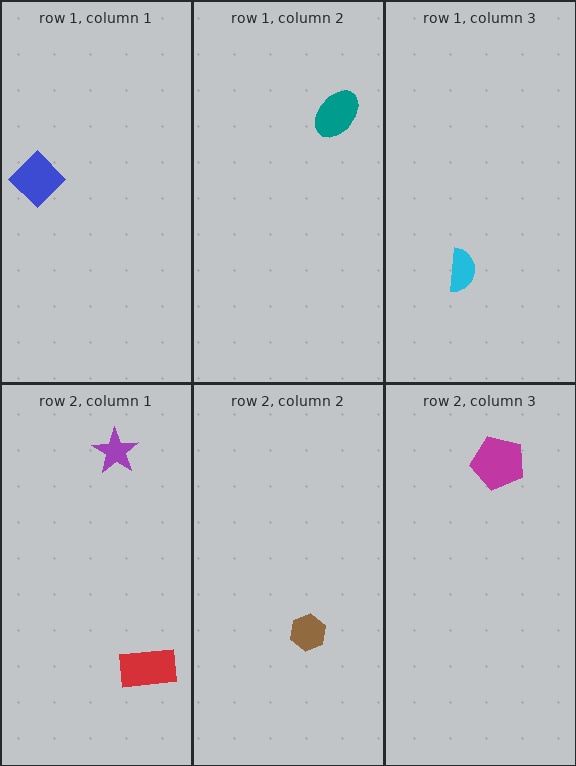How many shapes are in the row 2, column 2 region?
1.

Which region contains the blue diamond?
The row 1, column 1 region.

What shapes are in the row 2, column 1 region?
The red rectangle, the purple star.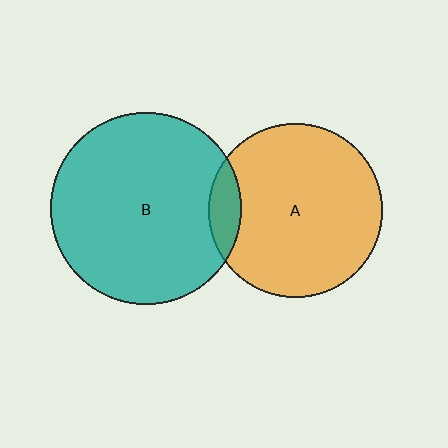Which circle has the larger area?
Circle B (teal).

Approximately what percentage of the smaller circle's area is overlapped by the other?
Approximately 10%.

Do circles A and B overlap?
Yes.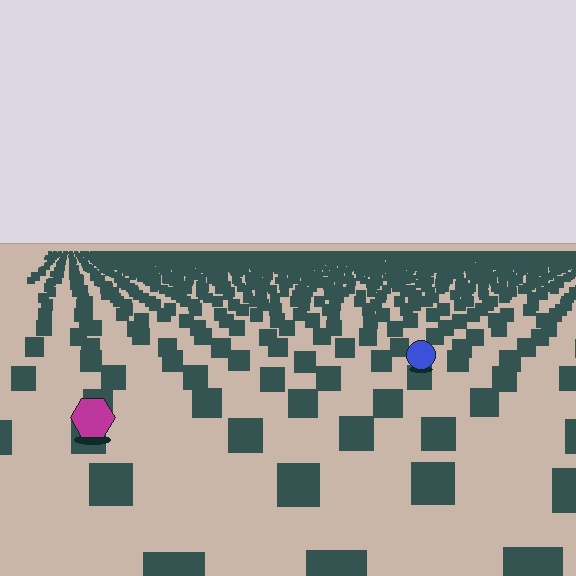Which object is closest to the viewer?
The magenta hexagon is closest. The texture marks near it are larger and more spread out.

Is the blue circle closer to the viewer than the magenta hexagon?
No. The magenta hexagon is closer — you can tell from the texture gradient: the ground texture is coarser near it.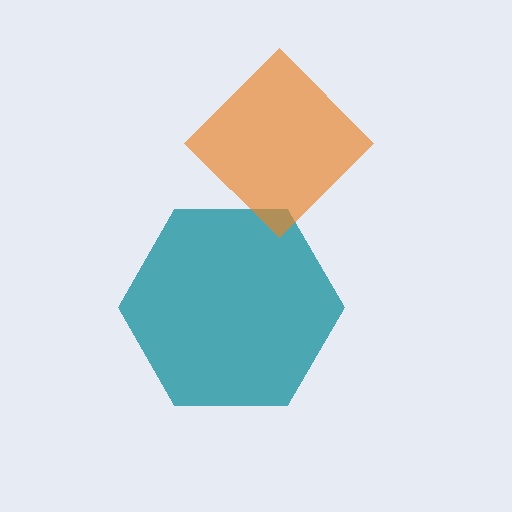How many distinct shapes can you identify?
There are 2 distinct shapes: a teal hexagon, an orange diamond.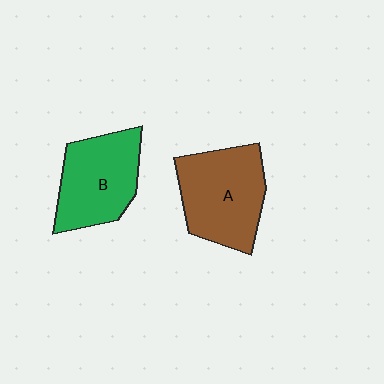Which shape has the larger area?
Shape A (brown).